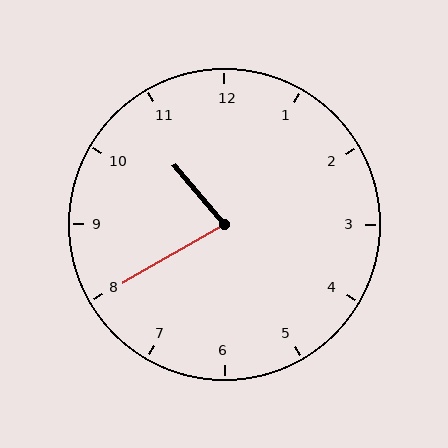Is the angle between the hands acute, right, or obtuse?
It is acute.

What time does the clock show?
10:40.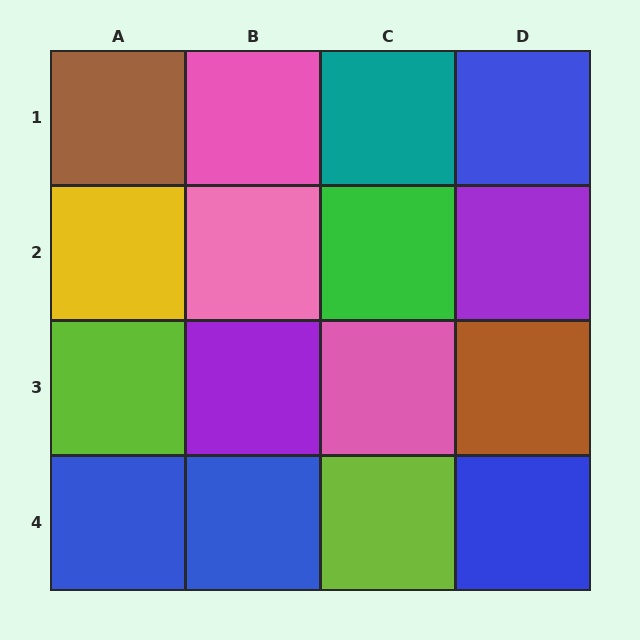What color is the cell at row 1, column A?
Brown.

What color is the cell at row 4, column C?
Lime.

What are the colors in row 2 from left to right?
Yellow, pink, green, purple.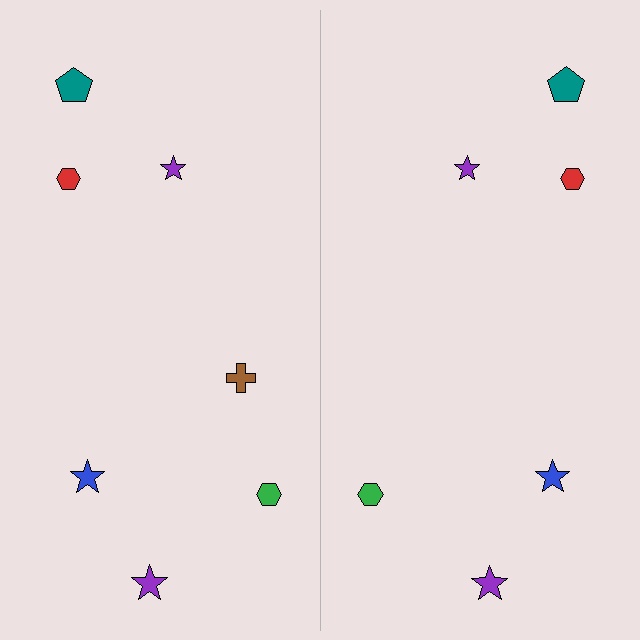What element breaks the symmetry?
A brown cross is missing from the right side.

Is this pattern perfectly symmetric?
No, the pattern is not perfectly symmetric. A brown cross is missing from the right side.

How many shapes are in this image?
There are 13 shapes in this image.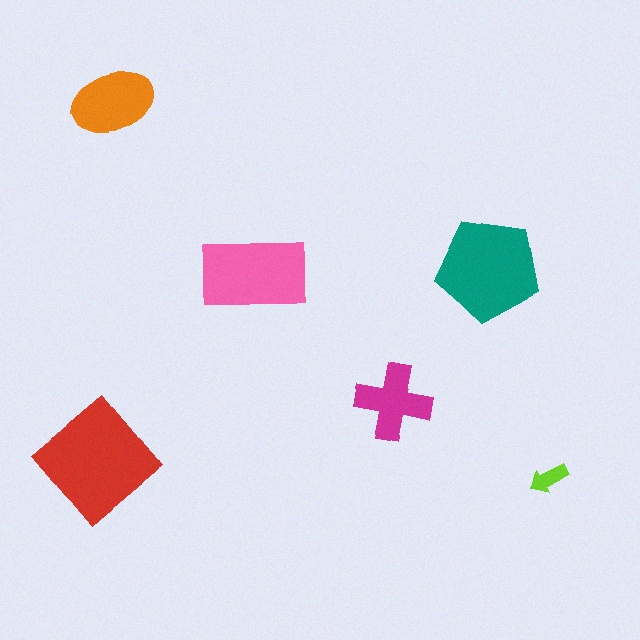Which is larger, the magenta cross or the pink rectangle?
The pink rectangle.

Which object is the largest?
The red diamond.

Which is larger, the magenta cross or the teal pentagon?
The teal pentagon.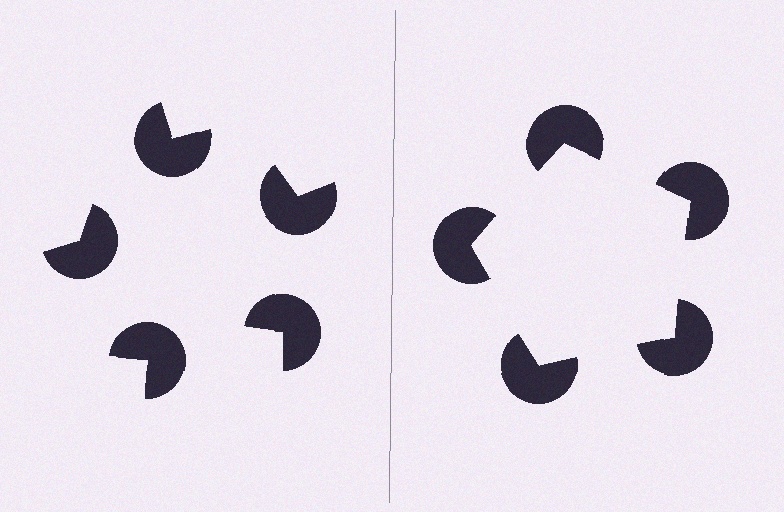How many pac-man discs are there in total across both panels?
10 — 5 on each side.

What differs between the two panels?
The pac-man discs are positioned identically on both sides; only the wedge orientations differ. On the right they align to a pentagon; on the left they are misaligned.